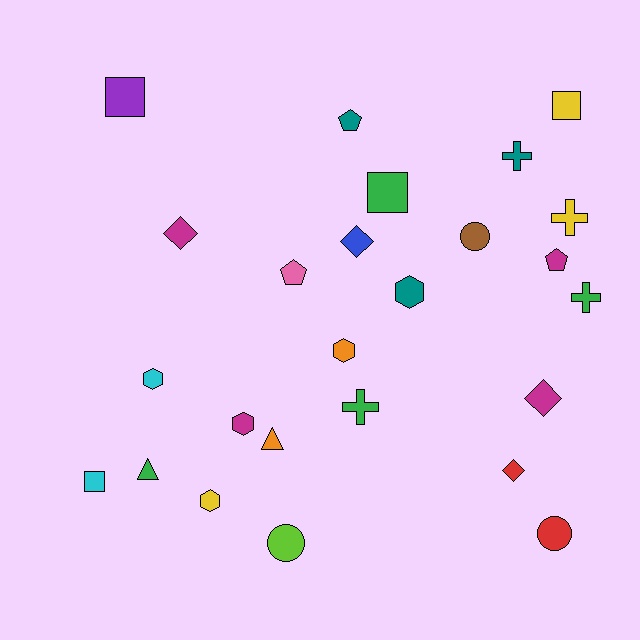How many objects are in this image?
There are 25 objects.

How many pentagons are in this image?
There are 3 pentagons.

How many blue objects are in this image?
There is 1 blue object.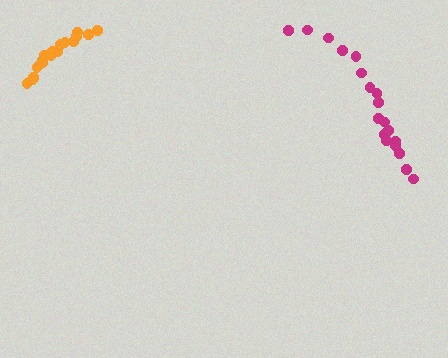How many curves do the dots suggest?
There are 2 distinct paths.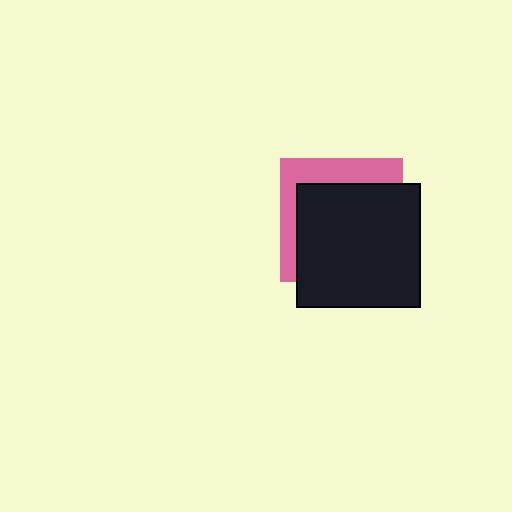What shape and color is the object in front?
The object in front is a black square.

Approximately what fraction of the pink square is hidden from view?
Roughly 69% of the pink square is hidden behind the black square.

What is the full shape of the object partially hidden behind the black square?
The partially hidden object is a pink square.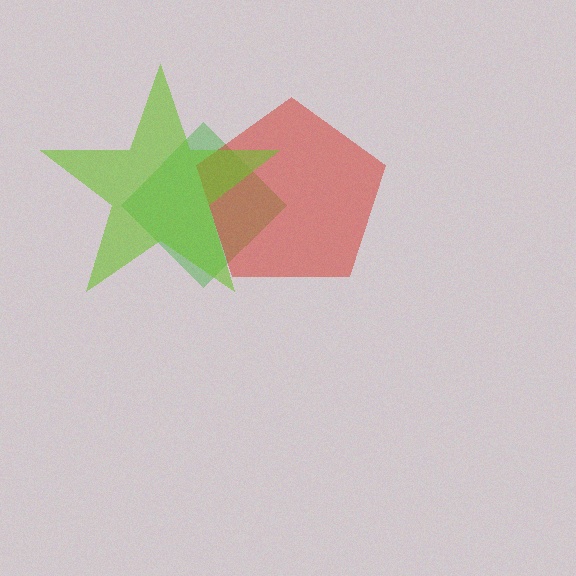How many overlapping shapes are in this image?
There are 3 overlapping shapes in the image.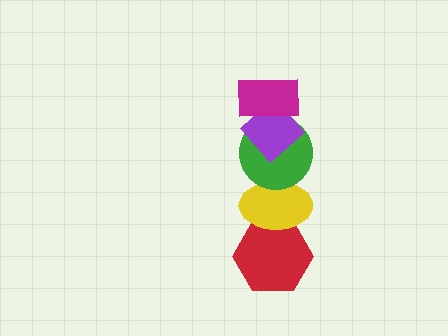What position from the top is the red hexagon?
The red hexagon is 5th from the top.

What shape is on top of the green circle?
The purple diamond is on top of the green circle.